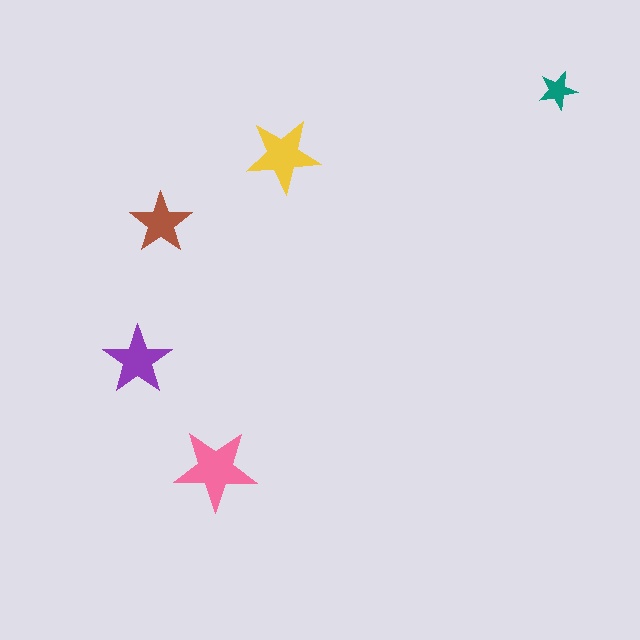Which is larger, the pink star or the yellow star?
The pink one.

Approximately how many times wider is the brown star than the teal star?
About 1.5 times wider.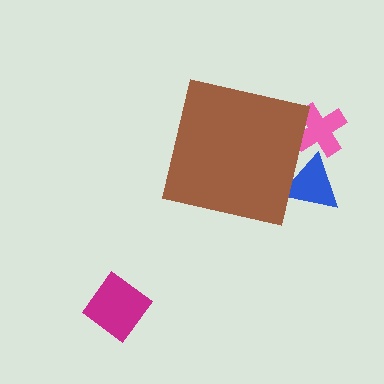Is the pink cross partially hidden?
Yes, the pink cross is partially hidden behind the brown square.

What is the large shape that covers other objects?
A brown square.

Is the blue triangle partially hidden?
Yes, the blue triangle is partially hidden behind the brown square.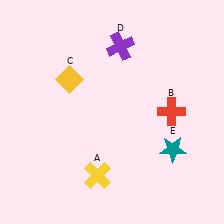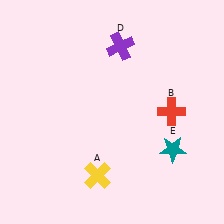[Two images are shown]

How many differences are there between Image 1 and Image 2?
There is 1 difference between the two images.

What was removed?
The yellow diamond (C) was removed in Image 2.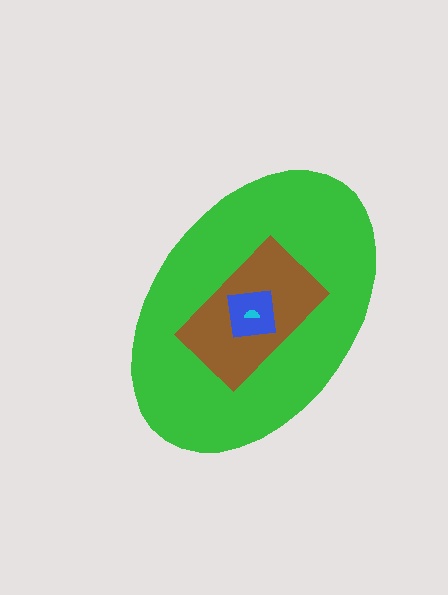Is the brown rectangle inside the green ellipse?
Yes.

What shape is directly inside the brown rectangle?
The blue square.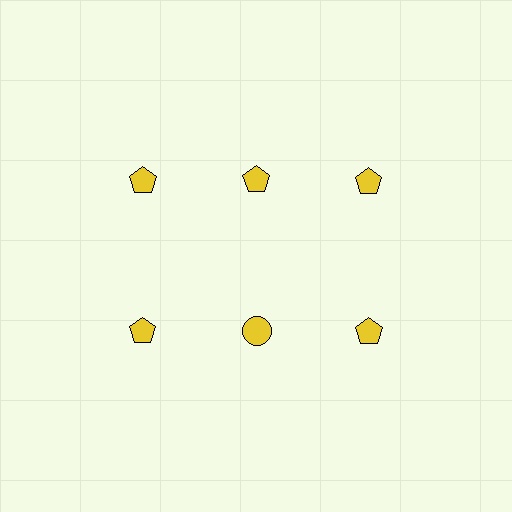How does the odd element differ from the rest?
It has a different shape: circle instead of pentagon.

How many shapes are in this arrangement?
There are 6 shapes arranged in a grid pattern.